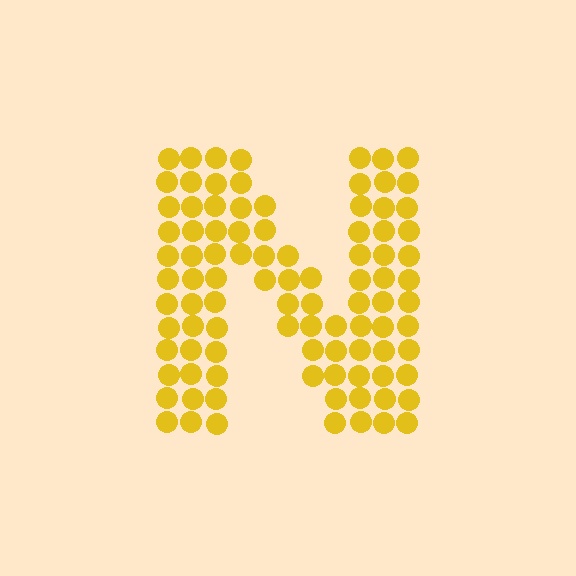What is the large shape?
The large shape is the letter N.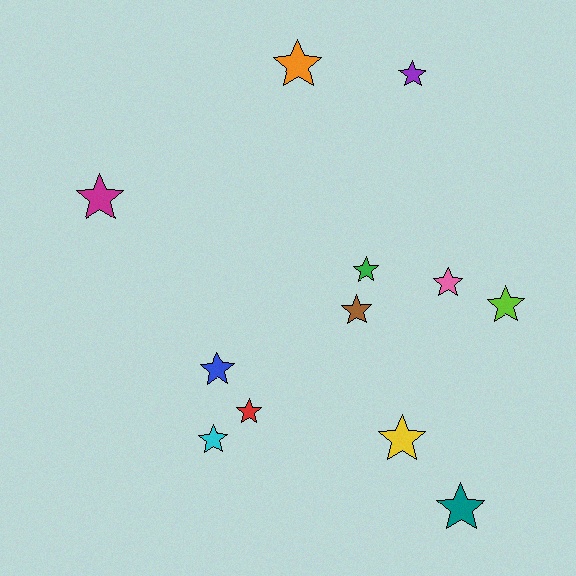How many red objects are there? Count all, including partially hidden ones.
There is 1 red object.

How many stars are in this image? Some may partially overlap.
There are 12 stars.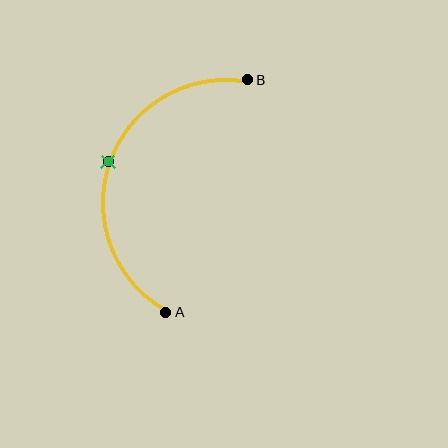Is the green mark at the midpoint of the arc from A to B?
Yes. The green mark lies on the arc at equal arc-length from both A and B — it is the arc midpoint.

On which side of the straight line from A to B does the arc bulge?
The arc bulges to the left of the straight line connecting A and B.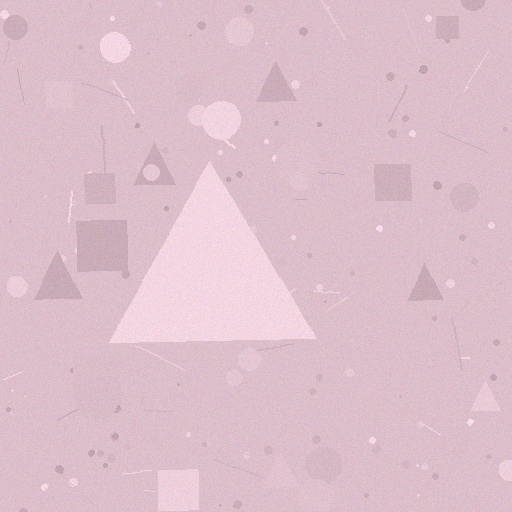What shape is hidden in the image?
A triangle is hidden in the image.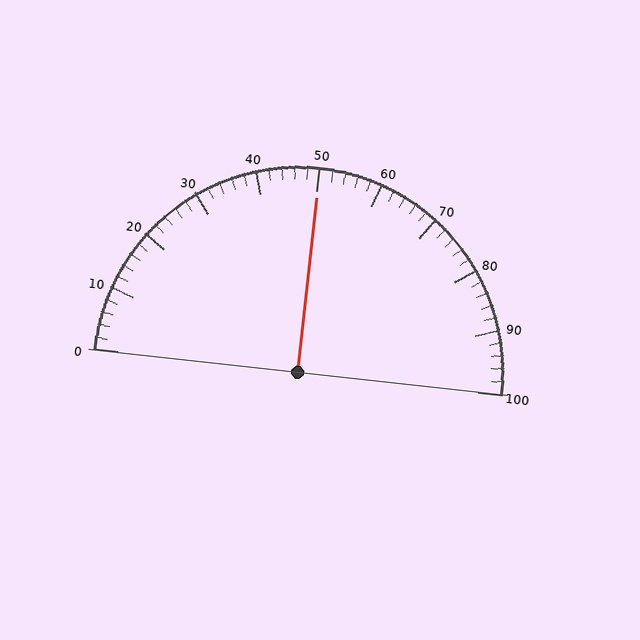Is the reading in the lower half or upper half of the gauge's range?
The reading is in the upper half of the range (0 to 100).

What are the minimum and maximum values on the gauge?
The gauge ranges from 0 to 100.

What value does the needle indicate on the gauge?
The needle indicates approximately 50.